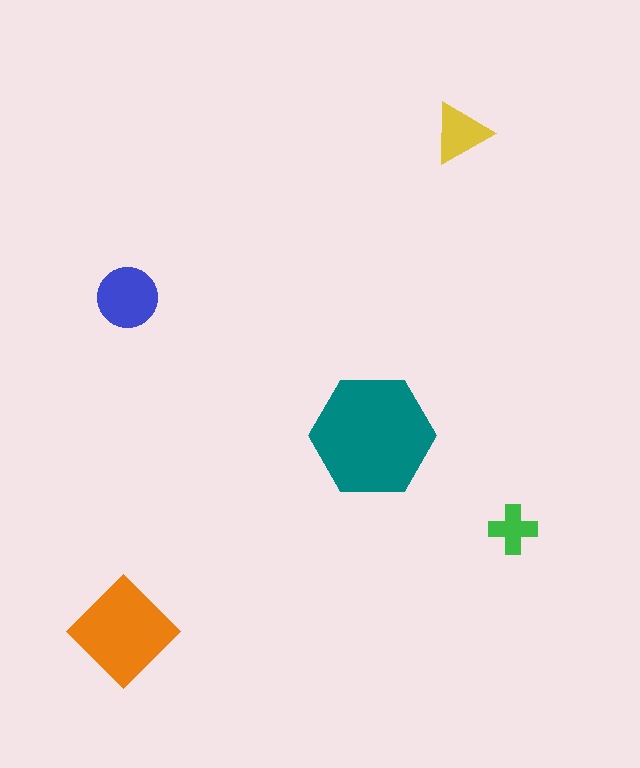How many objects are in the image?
There are 5 objects in the image.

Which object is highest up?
The yellow triangle is topmost.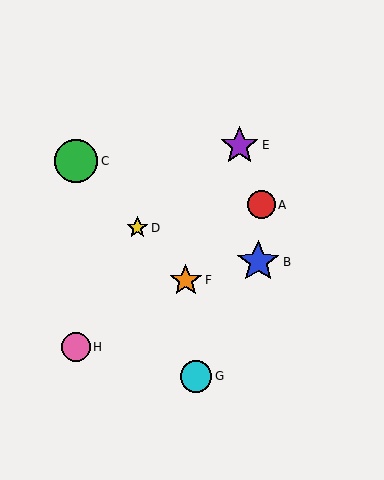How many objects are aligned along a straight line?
3 objects (C, D, F) are aligned along a straight line.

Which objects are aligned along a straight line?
Objects C, D, F are aligned along a straight line.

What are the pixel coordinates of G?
Object G is at (196, 376).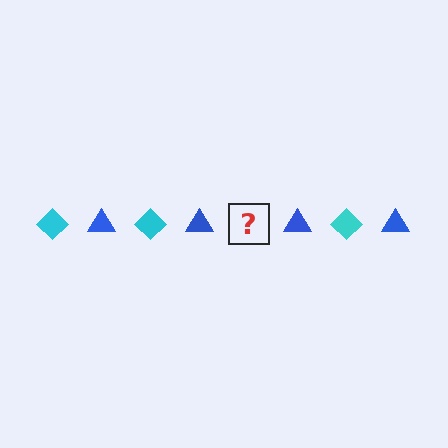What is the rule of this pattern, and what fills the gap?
The rule is that the pattern alternates between cyan diamond and blue triangle. The gap should be filled with a cyan diamond.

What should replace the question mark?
The question mark should be replaced with a cyan diamond.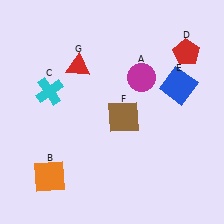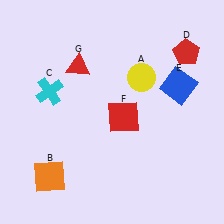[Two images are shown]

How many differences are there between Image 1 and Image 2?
There are 2 differences between the two images.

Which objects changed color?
A changed from magenta to yellow. F changed from brown to red.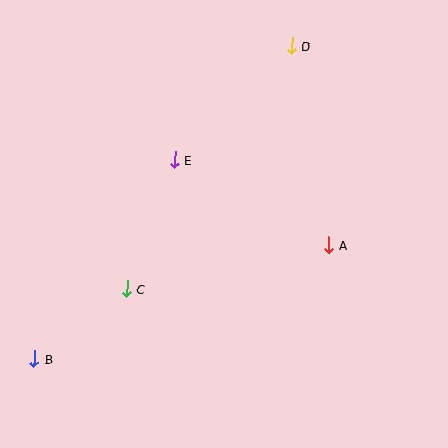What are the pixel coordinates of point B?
Point B is at (35, 359).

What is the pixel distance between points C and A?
The distance between C and A is 206 pixels.